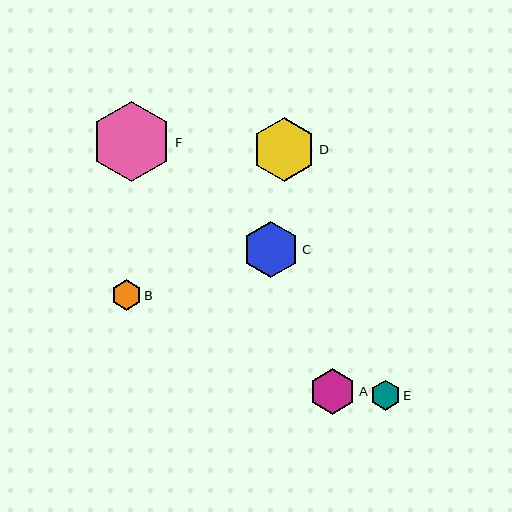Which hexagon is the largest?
Hexagon F is the largest with a size of approximately 80 pixels.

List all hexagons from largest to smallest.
From largest to smallest: F, D, C, A, B, E.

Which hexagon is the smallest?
Hexagon E is the smallest with a size of approximately 30 pixels.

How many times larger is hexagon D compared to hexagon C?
Hexagon D is approximately 1.1 times the size of hexagon C.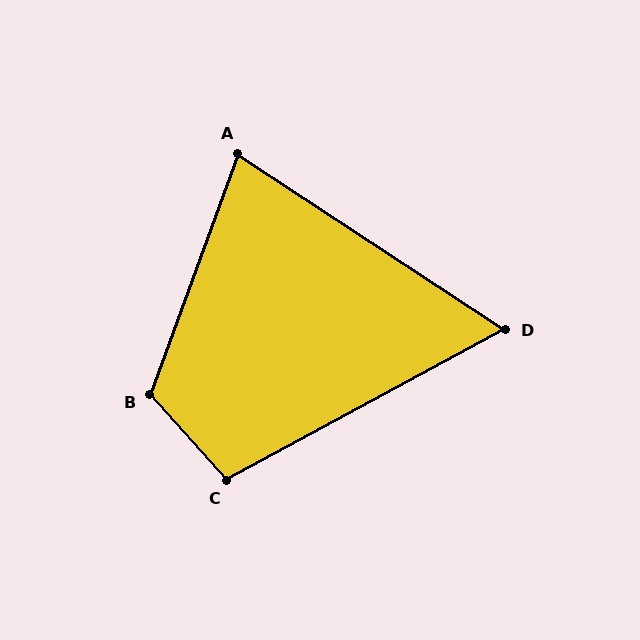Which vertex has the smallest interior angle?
D, at approximately 62 degrees.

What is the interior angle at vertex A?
Approximately 77 degrees (acute).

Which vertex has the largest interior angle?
B, at approximately 118 degrees.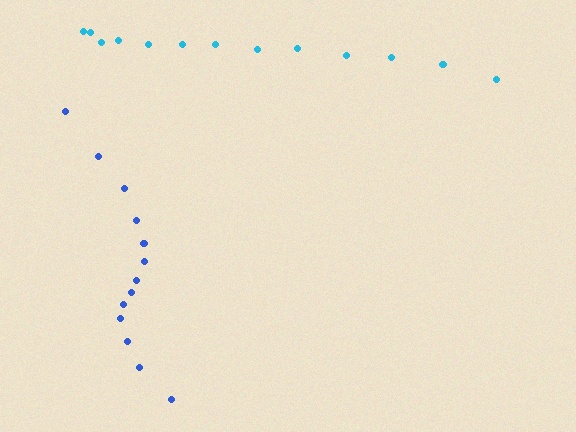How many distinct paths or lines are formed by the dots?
There are 2 distinct paths.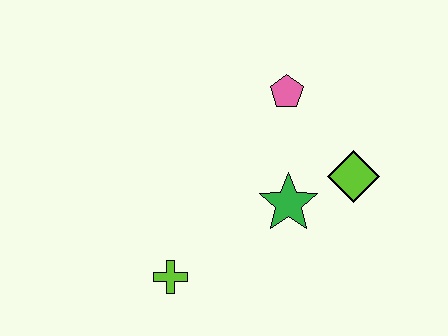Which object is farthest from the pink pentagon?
The lime cross is farthest from the pink pentagon.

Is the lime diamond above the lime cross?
Yes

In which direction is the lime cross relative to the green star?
The lime cross is to the left of the green star.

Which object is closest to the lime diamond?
The green star is closest to the lime diamond.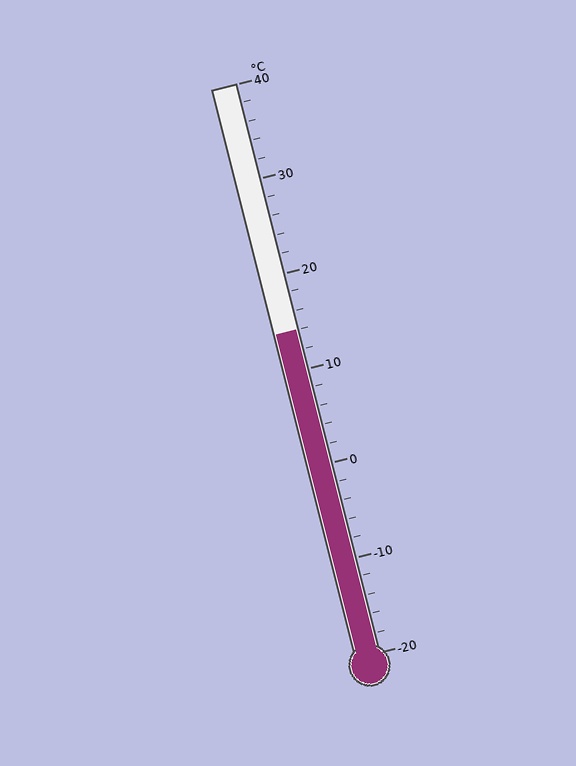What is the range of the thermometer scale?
The thermometer scale ranges from -20°C to 40°C.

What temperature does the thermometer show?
The thermometer shows approximately 14°C.